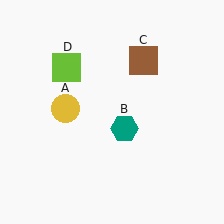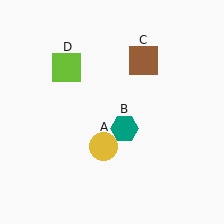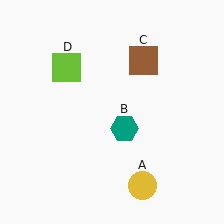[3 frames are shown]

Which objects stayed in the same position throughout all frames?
Teal hexagon (object B) and brown square (object C) and lime square (object D) remained stationary.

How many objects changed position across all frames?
1 object changed position: yellow circle (object A).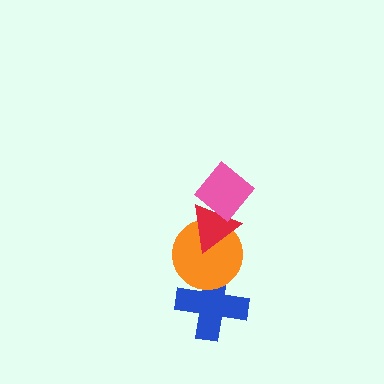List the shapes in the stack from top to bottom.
From top to bottom: the pink diamond, the red triangle, the orange circle, the blue cross.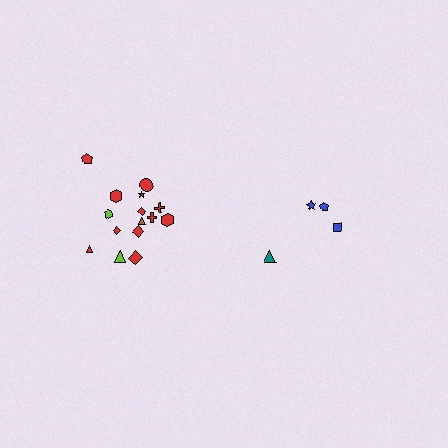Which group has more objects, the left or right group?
The left group.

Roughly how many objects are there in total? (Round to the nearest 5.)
Roughly 20 objects in total.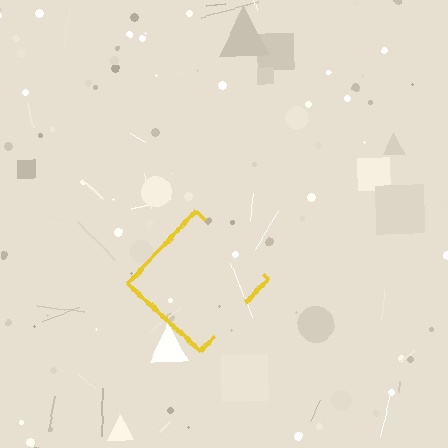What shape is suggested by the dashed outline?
The dashed outline suggests a diamond.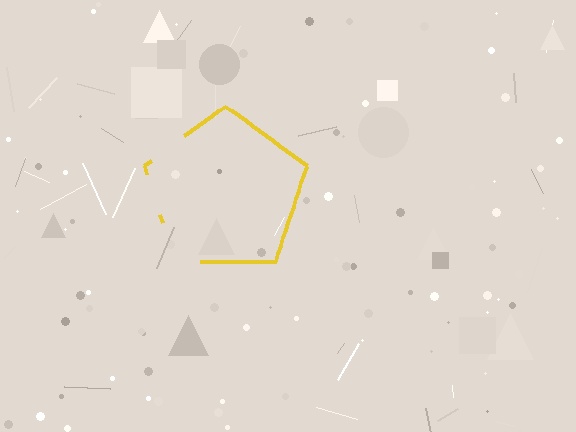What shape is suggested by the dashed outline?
The dashed outline suggests a pentagon.